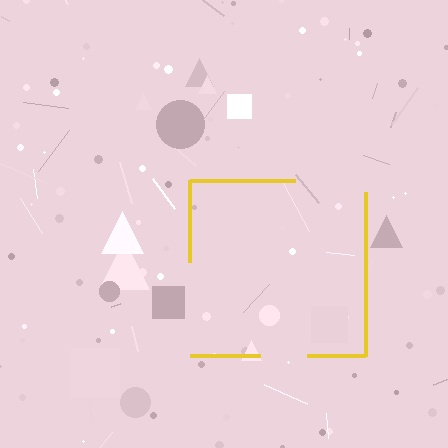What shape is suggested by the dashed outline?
The dashed outline suggests a square.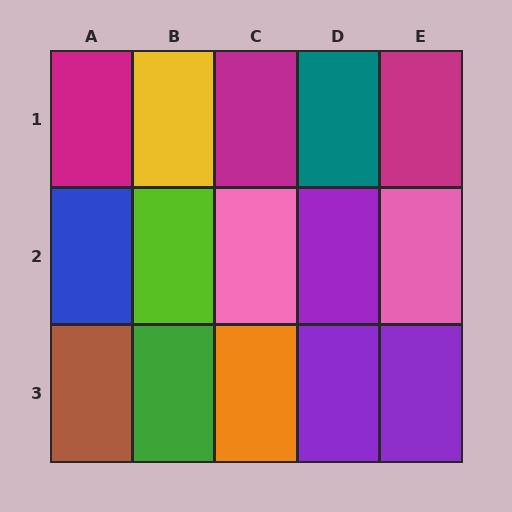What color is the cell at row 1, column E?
Magenta.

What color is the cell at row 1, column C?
Magenta.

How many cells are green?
1 cell is green.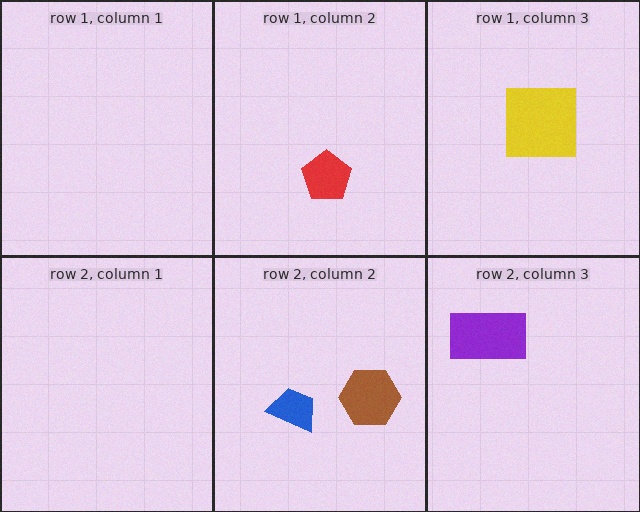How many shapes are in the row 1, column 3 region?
1.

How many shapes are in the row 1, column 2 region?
1.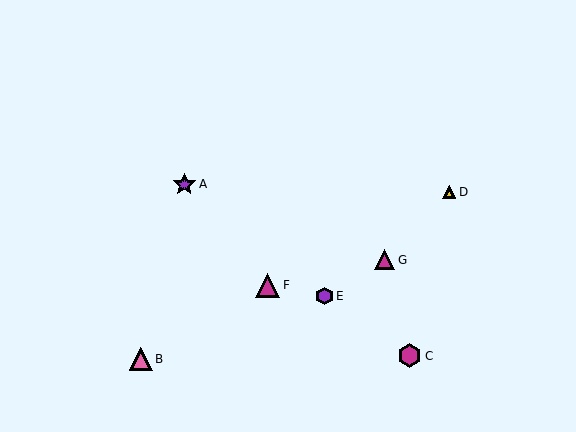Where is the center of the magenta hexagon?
The center of the magenta hexagon is at (410, 356).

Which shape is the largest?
The magenta hexagon (labeled C) is the largest.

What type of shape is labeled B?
Shape B is a pink triangle.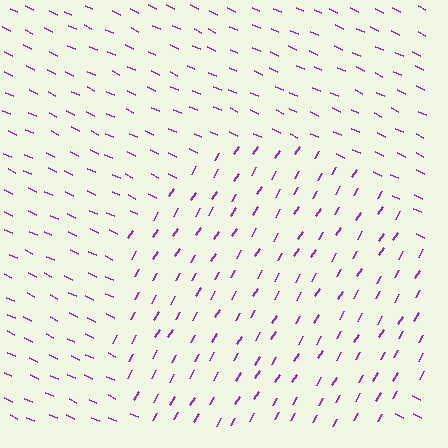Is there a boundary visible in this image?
Yes, there is a texture boundary formed by a change in line orientation.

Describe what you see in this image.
The image is filled with small purple line segments. A circle region in the image has lines oriented differently from the surrounding lines, creating a visible texture boundary.